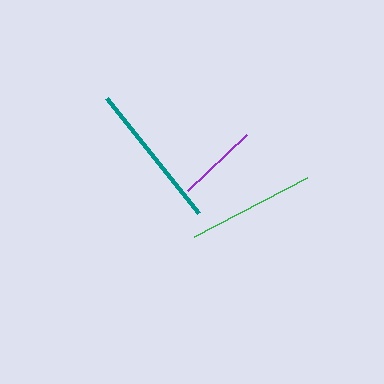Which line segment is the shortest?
The purple line is the shortest at approximately 81 pixels.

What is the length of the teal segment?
The teal segment is approximately 148 pixels long.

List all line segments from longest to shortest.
From longest to shortest: teal, green, purple.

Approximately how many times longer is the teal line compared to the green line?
The teal line is approximately 1.2 times the length of the green line.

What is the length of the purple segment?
The purple segment is approximately 81 pixels long.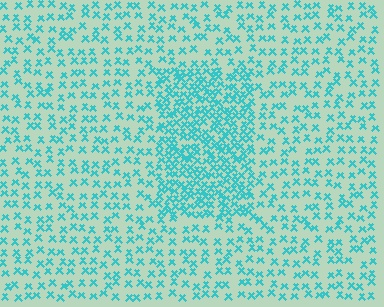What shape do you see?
I see a rectangle.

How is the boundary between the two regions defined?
The boundary is defined by a change in element density (approximately 2.2x ratio). All elements are the same color, size, and shape.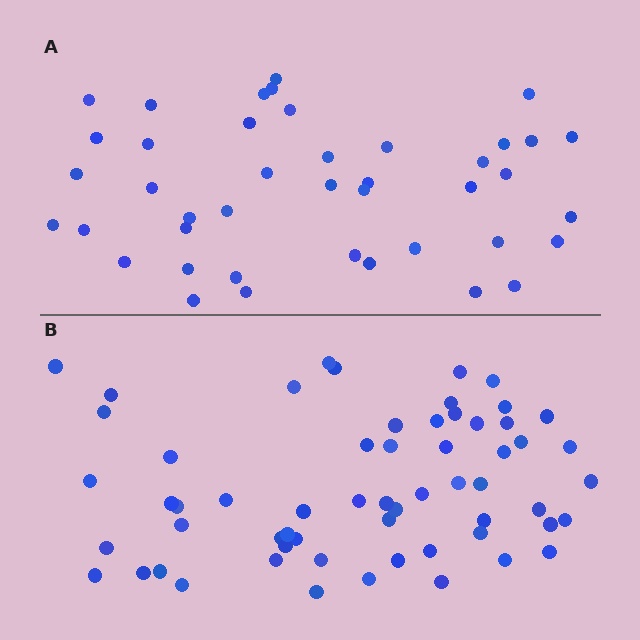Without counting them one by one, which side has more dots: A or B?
Region B (the bottom region) has more dots.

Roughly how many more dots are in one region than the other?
Region B has approximately 20 more dots than region A.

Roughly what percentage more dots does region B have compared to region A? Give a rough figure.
About 45% more.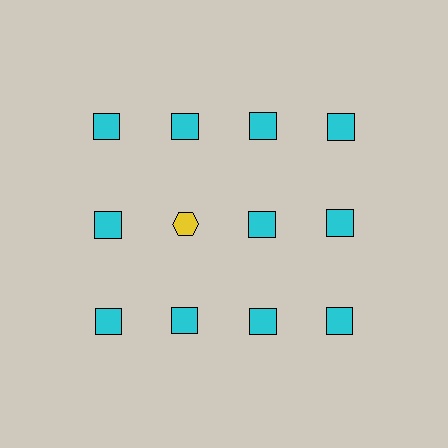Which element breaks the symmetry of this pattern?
The yellow hexagon in the second row, second from left column breaks the symmetry. All other shapes are cyan squares.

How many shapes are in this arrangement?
There are 12 shapes arranged in a grid pattern.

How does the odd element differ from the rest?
It differs in both color (yellow instead of cyan) and shape (hexagon instead of square).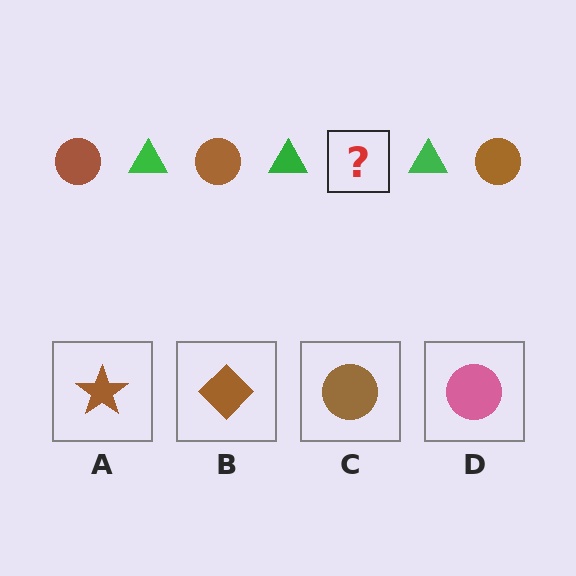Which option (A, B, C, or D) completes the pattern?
C.